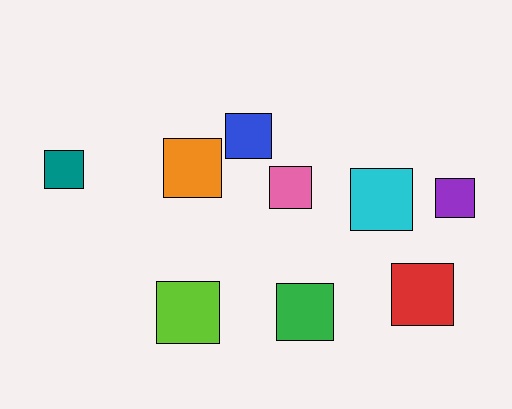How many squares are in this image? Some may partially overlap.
There are 9 squares.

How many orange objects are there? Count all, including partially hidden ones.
There is 1 orange object.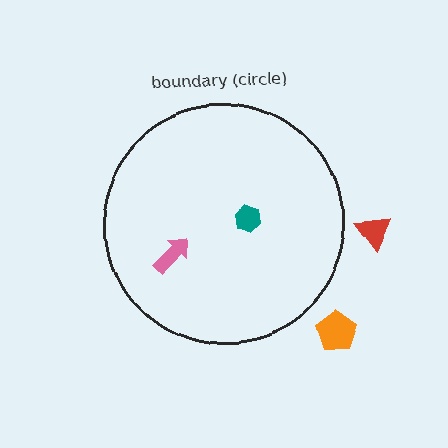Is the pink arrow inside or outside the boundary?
Inside.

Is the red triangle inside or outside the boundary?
Outside.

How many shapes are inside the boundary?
2 inside, 2 outside.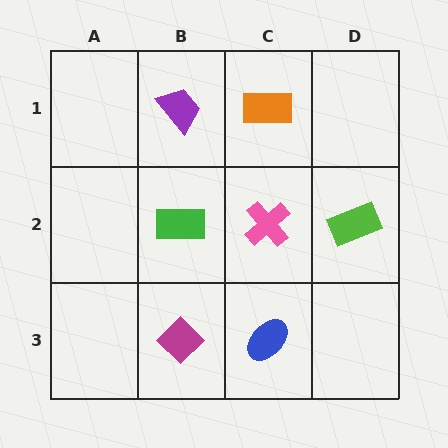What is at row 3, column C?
A blue ellipse.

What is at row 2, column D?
A lime rectangle.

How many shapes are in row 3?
2 shapes.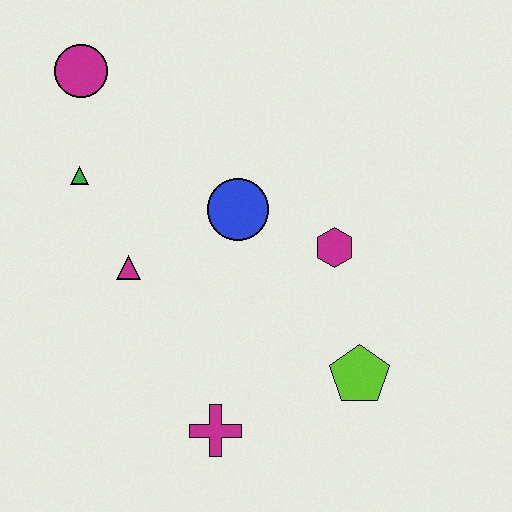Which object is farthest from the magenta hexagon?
The magenta circle is farthest from the magenta hexagon.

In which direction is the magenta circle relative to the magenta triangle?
The magenta circle is above the magenta triangle.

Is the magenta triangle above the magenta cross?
Yes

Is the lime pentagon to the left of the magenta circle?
No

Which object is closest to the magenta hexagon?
The blue circle is closest to the magenta hexagon.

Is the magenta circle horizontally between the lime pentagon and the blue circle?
No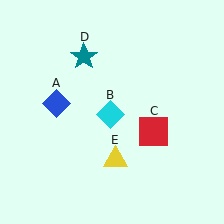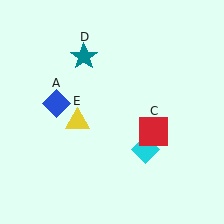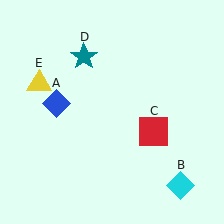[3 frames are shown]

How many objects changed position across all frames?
2 objects changed position: cyan diamond (object B), yellow triangle (object E).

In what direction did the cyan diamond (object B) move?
The cyan diamond (object B) moved down and to the right.